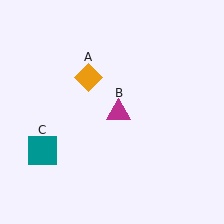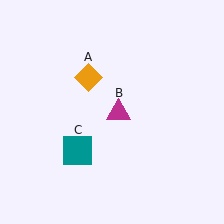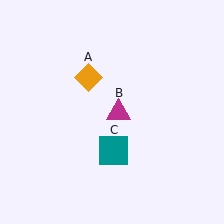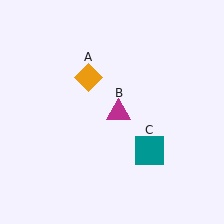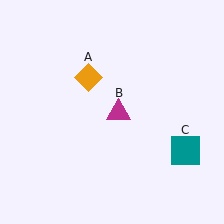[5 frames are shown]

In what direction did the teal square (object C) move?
The teal square (object C) moved right.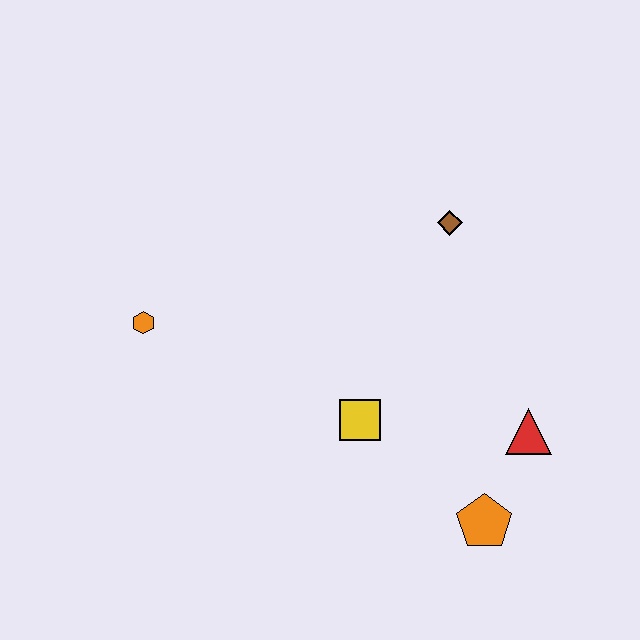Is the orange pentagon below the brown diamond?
Yes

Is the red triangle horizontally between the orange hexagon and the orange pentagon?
No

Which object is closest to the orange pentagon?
The red triangle is closest to the orange pentagon.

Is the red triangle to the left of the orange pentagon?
No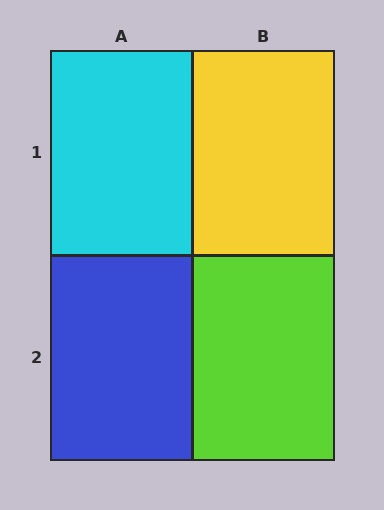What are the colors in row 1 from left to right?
Cyan, yellow.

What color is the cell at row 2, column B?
Lime.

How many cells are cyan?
1 cell is cyan.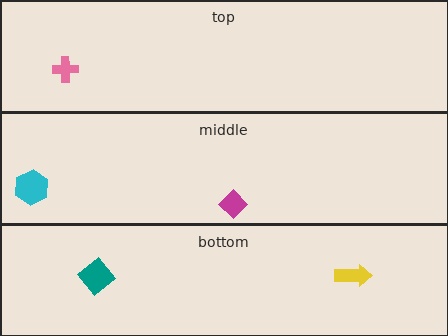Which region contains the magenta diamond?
The middle region.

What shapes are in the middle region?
The cyan hexagon, the magenta diamond.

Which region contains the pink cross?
The top region.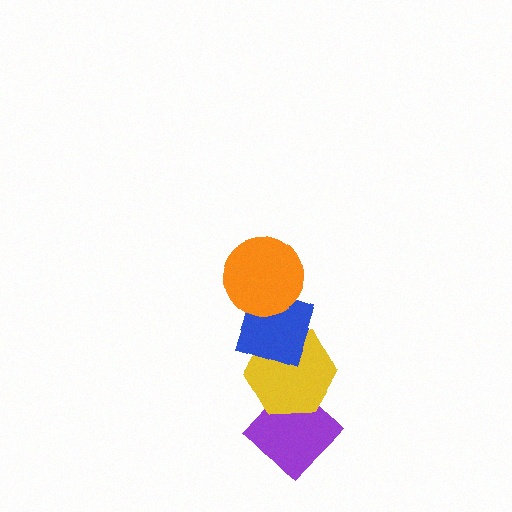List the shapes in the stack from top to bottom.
From top to bottom: the orange circle, the blue diamond, the yellow hexagon, the purple diamond.